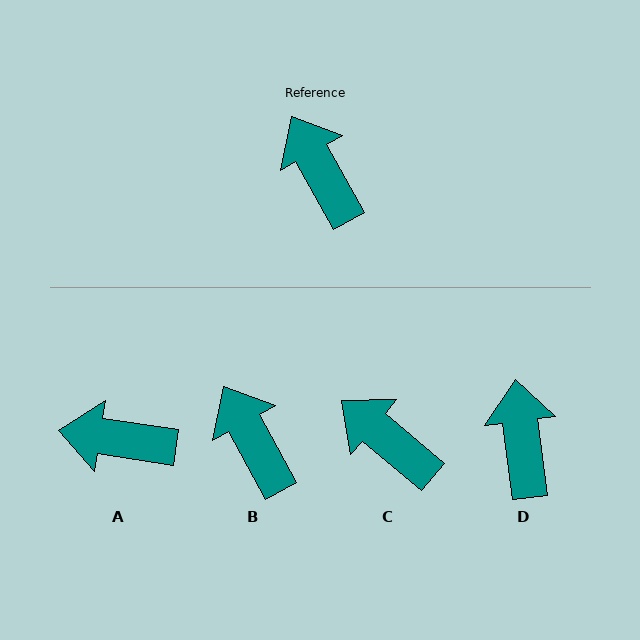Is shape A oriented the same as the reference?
No, it is off by about 53 degrees.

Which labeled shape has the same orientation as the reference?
B.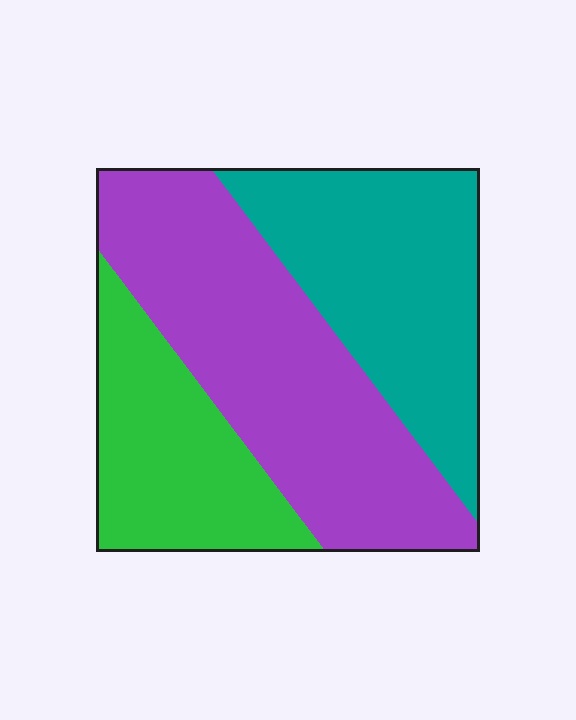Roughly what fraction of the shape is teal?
Teal covers 33% of the shape.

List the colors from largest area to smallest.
From largest to smallest: purple, teal, green.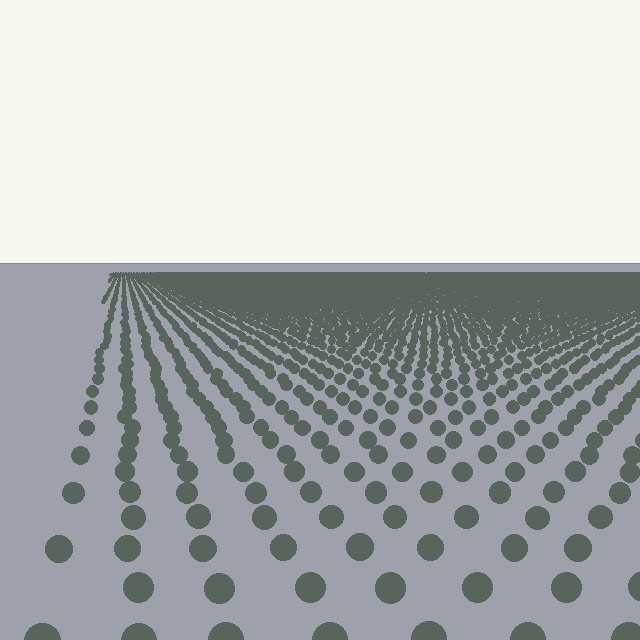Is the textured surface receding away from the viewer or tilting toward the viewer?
The surface is receding away from the viewer. Texture elements get smaller and denser toward the top.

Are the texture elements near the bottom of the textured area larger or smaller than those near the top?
Larger. Near the bottom, elements are closer to the viewer and appear at a bigger on-screen size.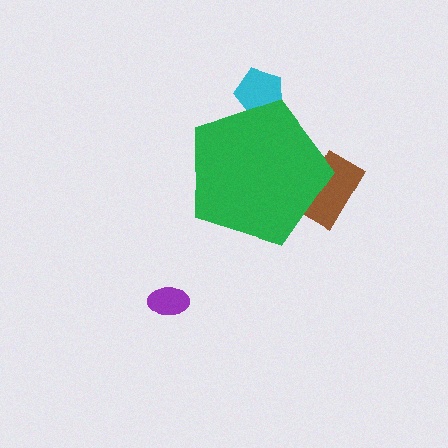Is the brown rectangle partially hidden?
Yes, the brown rectangle is partially hidden behind the green pentagon.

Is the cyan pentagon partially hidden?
Yes, the cyan pentagon is partially hidden behind the green pentagon.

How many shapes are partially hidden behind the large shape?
2 shapes are partially hidden.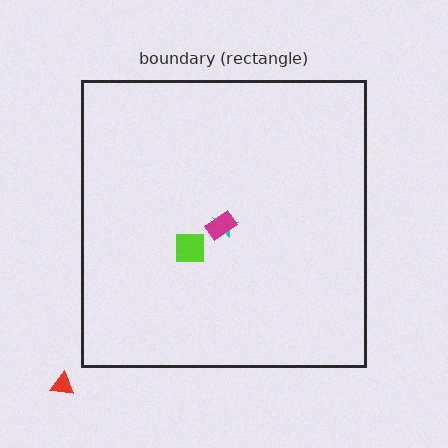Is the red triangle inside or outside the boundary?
Outside.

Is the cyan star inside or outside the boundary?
Inside.